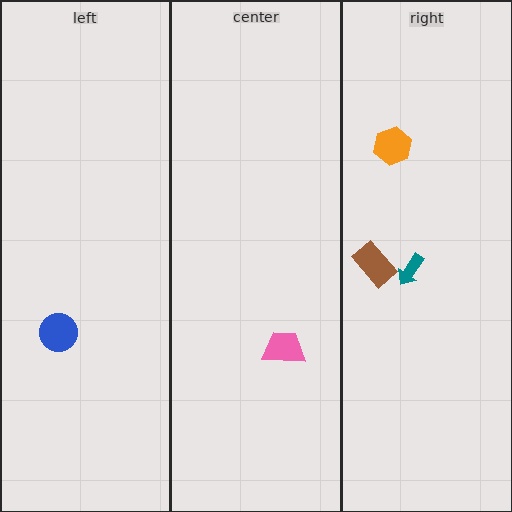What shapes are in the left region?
The blue circle.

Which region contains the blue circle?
The left region.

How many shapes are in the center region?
1.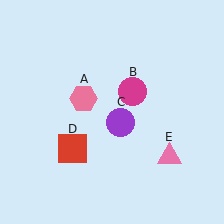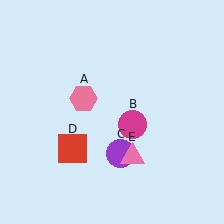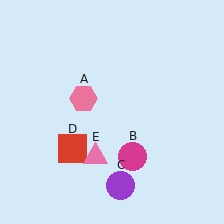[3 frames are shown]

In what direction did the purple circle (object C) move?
The purple circle (object C) moved down.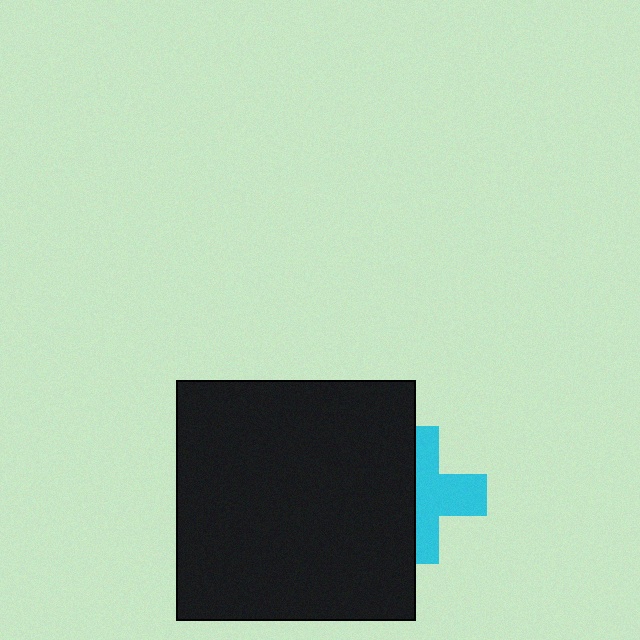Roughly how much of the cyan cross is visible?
About half of it is visible (roughly 54%).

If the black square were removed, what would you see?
You would see the complete cyan cross.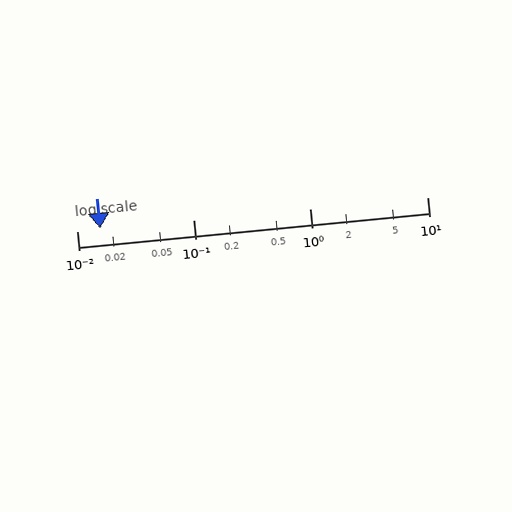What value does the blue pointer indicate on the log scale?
The pointer indicates approximately 0.016.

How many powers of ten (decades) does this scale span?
The scale spans 3 decades, from 0.01 to 10.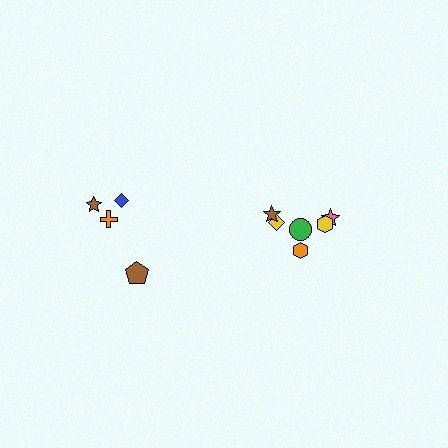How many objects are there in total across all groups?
There are 10 objects.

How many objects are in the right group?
There are 6 objects.